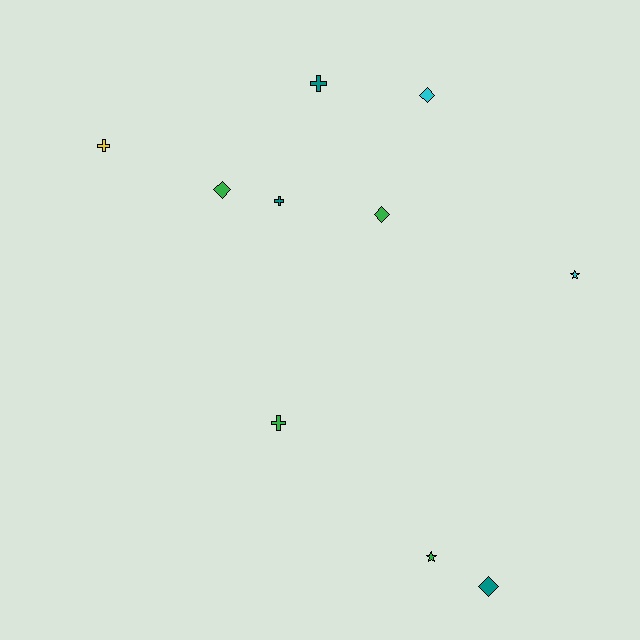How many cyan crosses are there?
There are no cyan crosses.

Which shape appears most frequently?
Cross, with 4 objects.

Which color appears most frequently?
Green, with 4 objects.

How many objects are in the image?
There are 10 objects.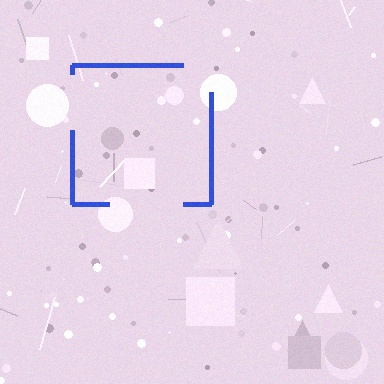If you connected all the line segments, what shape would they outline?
They would outline a square.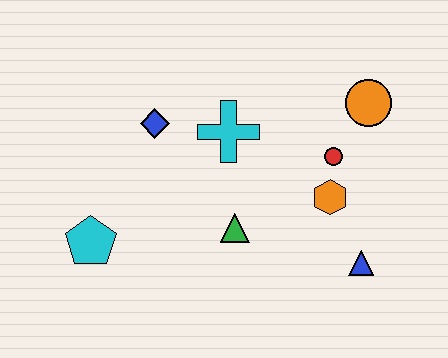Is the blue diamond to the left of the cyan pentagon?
No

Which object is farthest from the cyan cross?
The blue triangle is farthest from the cyan cross.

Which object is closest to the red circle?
The orange hexagon is closest to the red circle.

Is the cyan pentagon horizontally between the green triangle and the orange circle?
No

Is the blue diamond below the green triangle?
No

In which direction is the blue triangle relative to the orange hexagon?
The blue triangle is below the orange hexagon.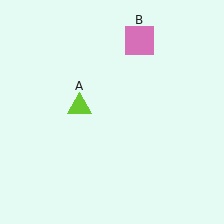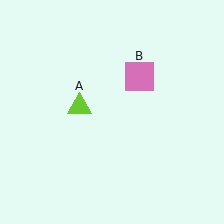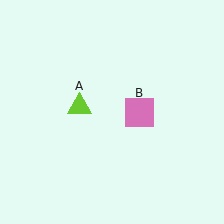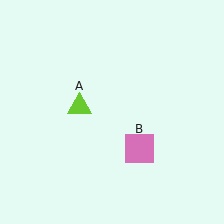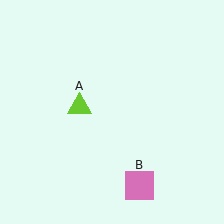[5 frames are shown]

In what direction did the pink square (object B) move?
The pink square (object B) moved down.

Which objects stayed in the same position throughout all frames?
Lime triangle (object A) remained stationary.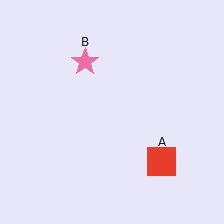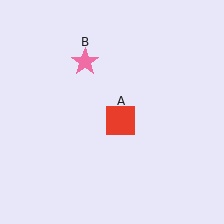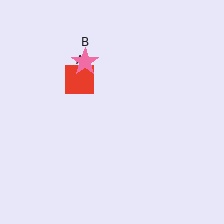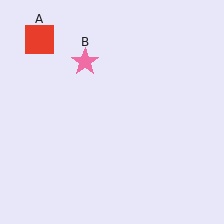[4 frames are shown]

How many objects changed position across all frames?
1 object changed position: red square (object A).